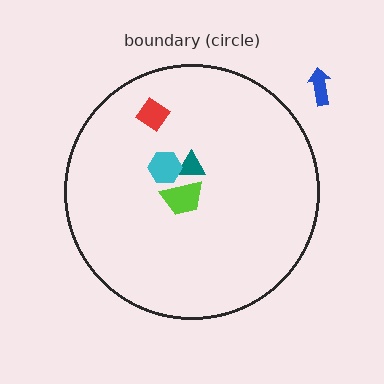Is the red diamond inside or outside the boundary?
Inside.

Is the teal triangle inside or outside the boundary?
Inside.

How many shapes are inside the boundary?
4 inside, 1 outside.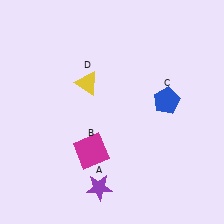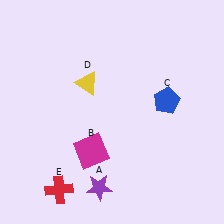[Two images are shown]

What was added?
A red cross (E) was added in Image 2.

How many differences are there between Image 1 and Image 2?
There is 1 difference between the two images.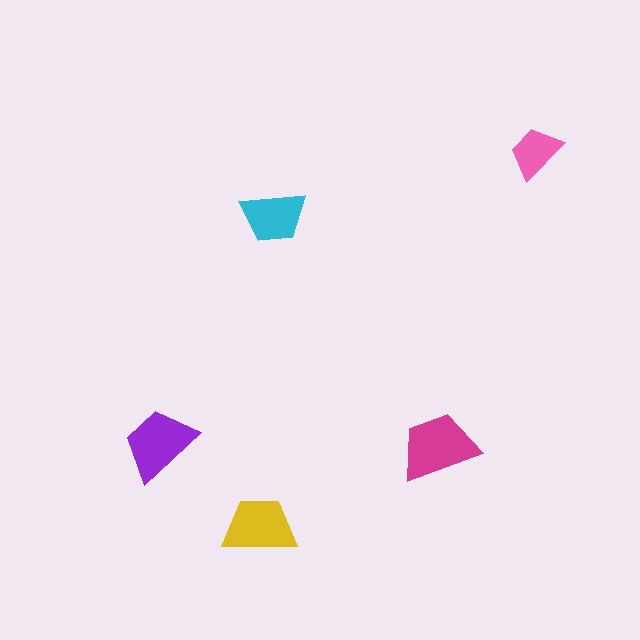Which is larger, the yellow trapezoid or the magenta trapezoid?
The magenta one.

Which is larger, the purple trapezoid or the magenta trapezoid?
The magenta one.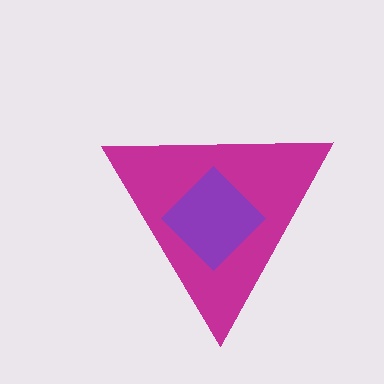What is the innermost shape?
The purple diamond.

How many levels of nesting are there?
2.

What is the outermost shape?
The magenta triangle.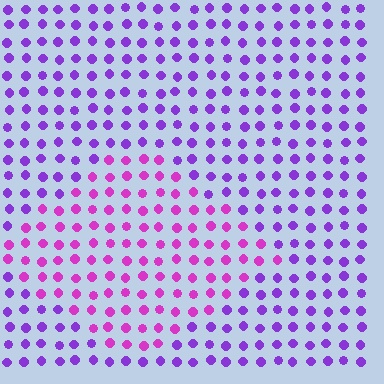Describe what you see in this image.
The image is filled with small purple elements in a uniform arrangement. A diamond-shaped region is visible where the elements are tinted to a slightly different hue, forming a subtle color boundary.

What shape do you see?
I see a diamond.